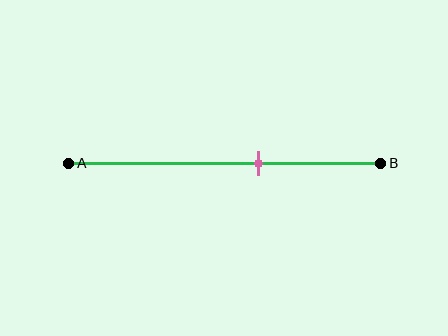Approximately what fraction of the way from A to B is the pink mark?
The pink mark is approximately 60% of the way from A to B.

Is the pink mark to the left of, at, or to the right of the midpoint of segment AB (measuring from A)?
The pink mark is to the right of the midpoint of segment AB.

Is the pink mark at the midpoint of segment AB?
No, the mark is at about 60% from A, not at the 50% midpoint.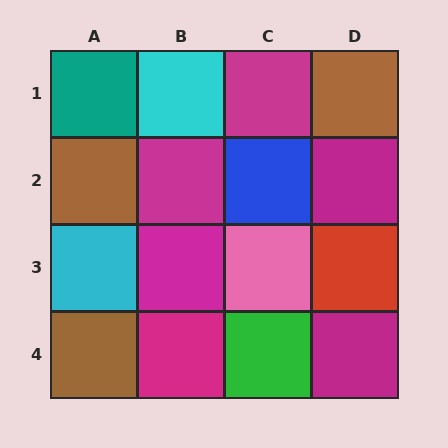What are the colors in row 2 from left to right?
Brown, magenta, blue, magenta.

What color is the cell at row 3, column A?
Cyan.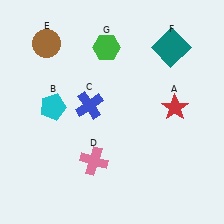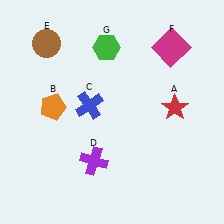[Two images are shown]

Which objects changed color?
B changed from cyan to orange. D changed from pink to purple. F changed from teal to magenta.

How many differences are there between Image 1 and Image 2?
There are 3 differences between the two images.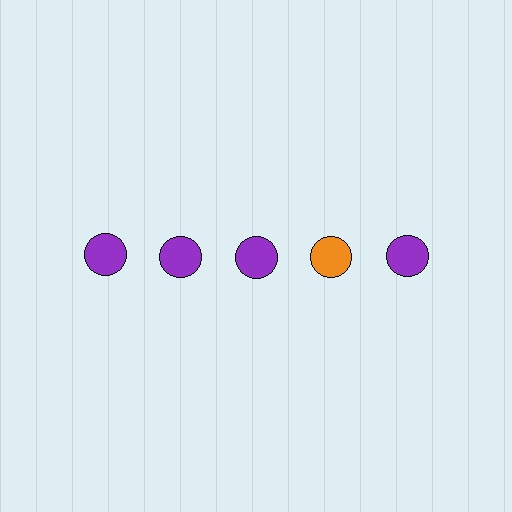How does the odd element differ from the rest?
It has a different color: orange instead of purple.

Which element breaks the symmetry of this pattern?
The orange circle in the top row, second from right column breaks the symmetry. All other shapes are purple circles.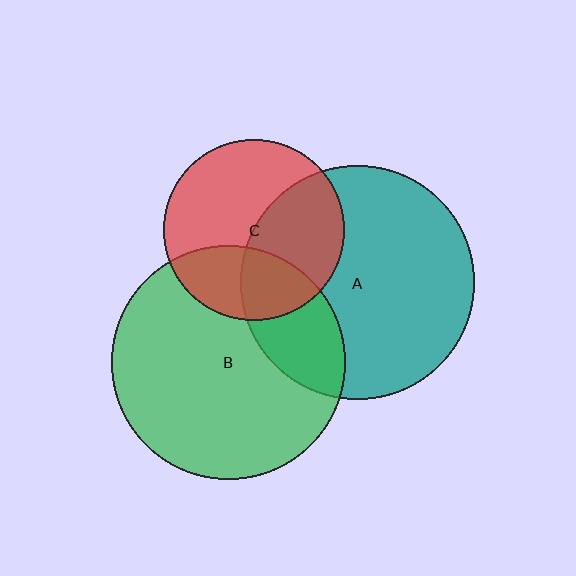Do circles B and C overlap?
Yes.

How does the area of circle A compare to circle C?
Approximately 1.7 times.